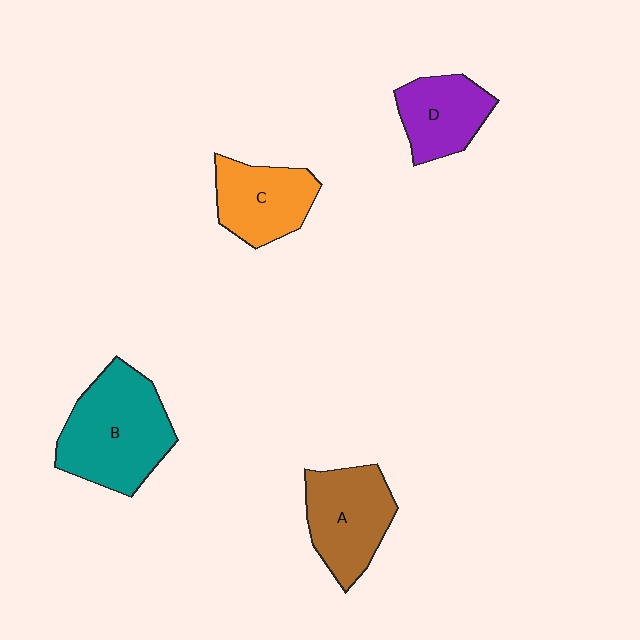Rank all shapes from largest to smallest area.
From largest to smallest: B (teal), A (brown), C (orange), D (purple).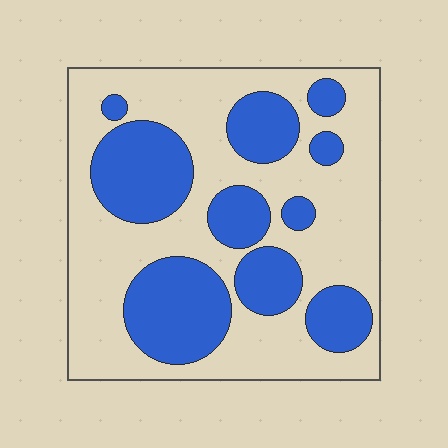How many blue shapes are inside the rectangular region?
10.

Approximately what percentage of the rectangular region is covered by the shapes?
Approximately 35%.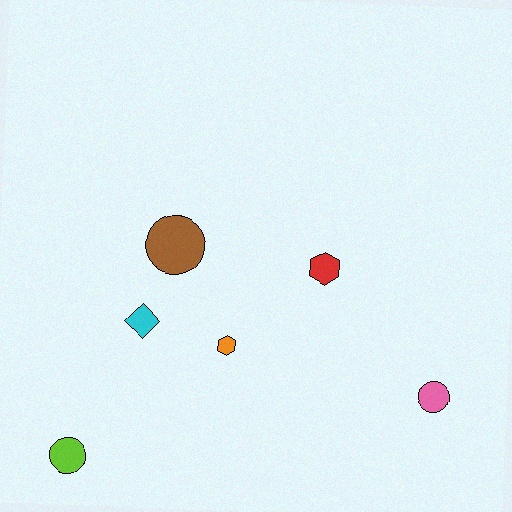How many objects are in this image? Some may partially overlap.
There are 6 objects.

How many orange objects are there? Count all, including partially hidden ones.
There is 1 orange object.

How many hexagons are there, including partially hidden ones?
There are 2 hexagons.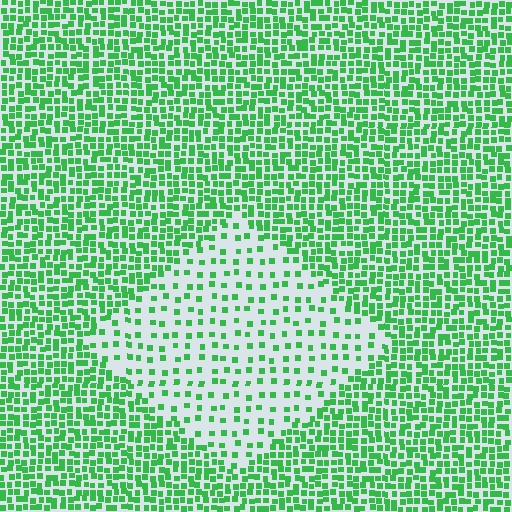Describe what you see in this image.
The image contains small green elements arranged at two different densities. A diamond-shaped region is visible where the elements are less densely packed than the surrounding area.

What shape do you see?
I see a diamond.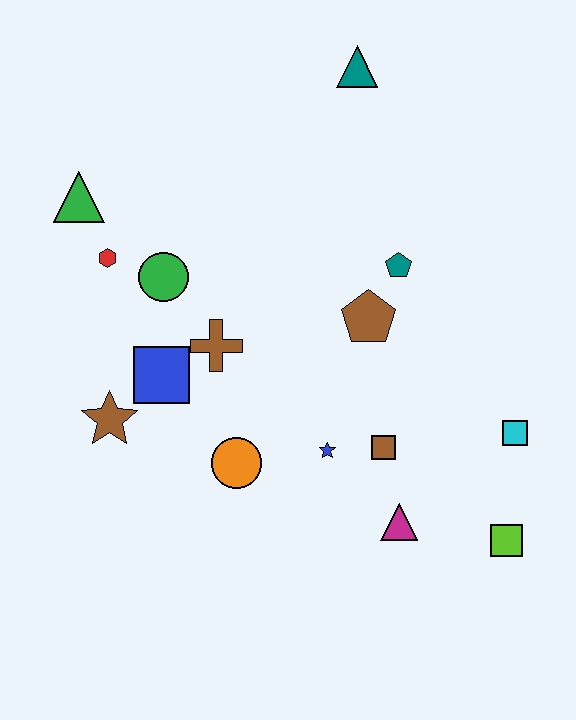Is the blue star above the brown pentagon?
No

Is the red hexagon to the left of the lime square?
Yes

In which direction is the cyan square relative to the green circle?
The cyan square is to the right of the green circle.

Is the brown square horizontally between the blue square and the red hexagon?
No